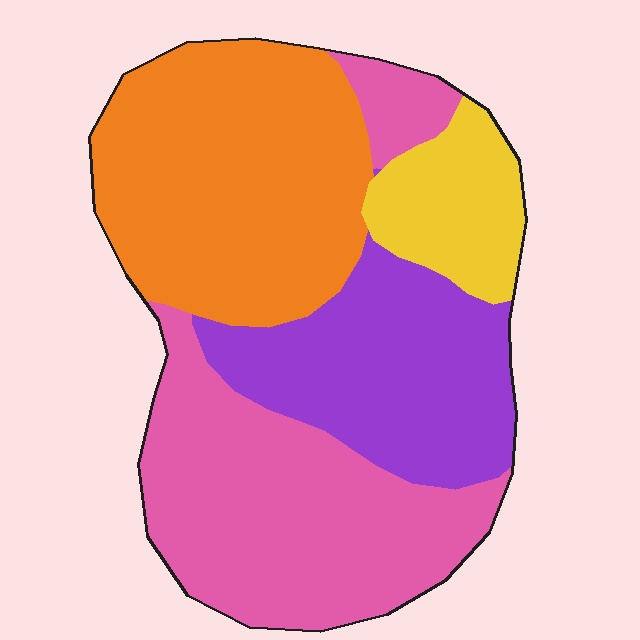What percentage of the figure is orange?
Orange covers 32% of the figure.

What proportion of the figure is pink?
Pink covers 34% of the figure.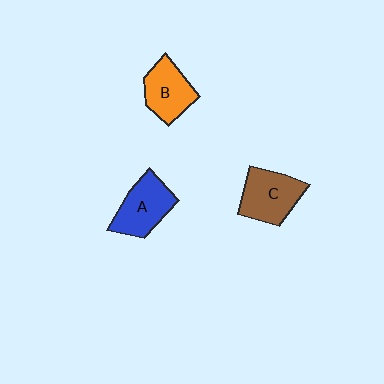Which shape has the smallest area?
Shape B (orange).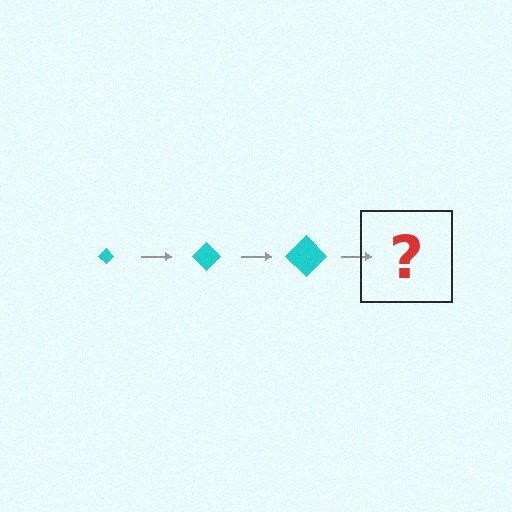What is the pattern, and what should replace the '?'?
The pattern is that the diamond gets progressively larger each step. The '?' should be a cyan diamond, larger than the previous one.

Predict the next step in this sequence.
The next step is a cyan diamond, larger than the previous one.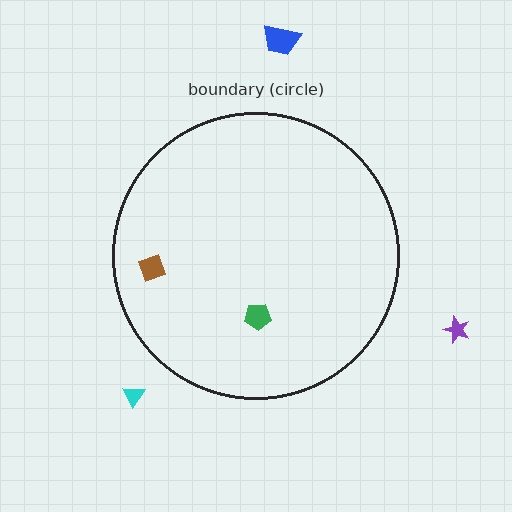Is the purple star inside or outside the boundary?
Outside.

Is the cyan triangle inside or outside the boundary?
Outside.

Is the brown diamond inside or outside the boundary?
Inside.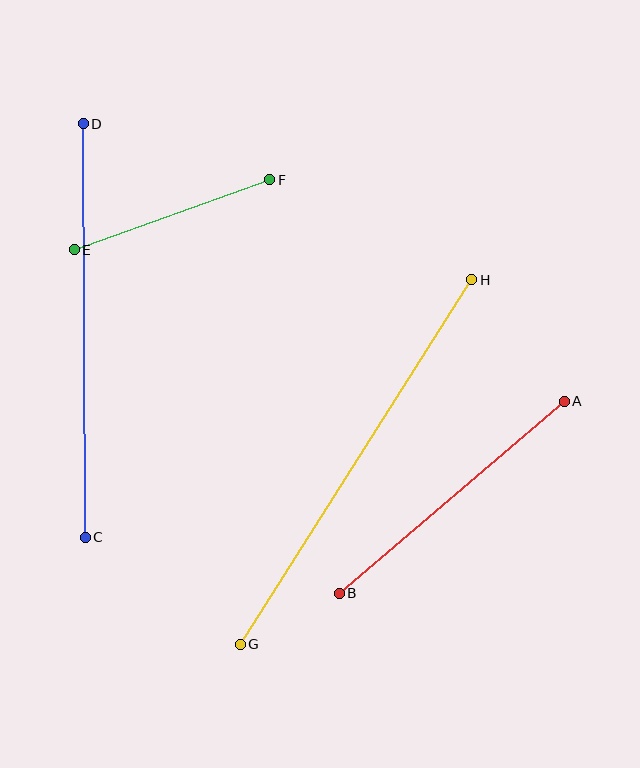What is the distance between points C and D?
The distance is approximately 414 pixels.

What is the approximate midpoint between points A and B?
The midpoint is at approximately (452, 497) pixels.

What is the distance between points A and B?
The distance is approximately 296 pixels.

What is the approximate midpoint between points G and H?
The midpoint is at approximately (356, 462) pixels.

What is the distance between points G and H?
The distance is approximately 431 pixels.